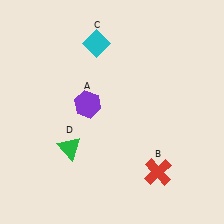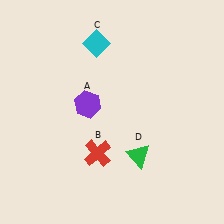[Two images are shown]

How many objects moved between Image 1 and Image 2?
2 objects moved between the two images.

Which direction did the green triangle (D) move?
The green triangle (D) moved right.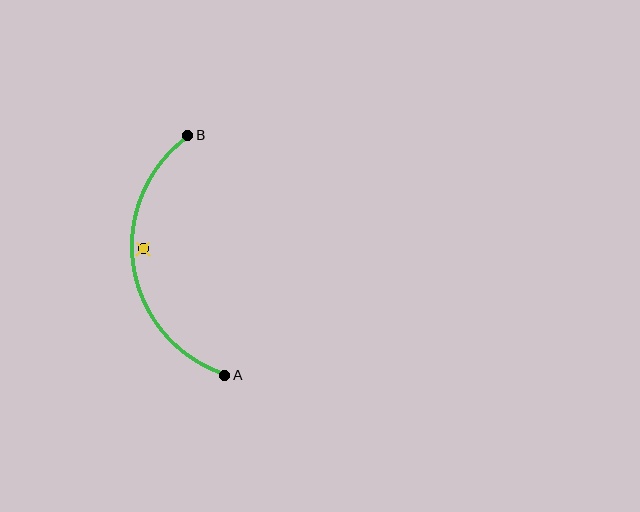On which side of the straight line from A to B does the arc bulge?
The arc bulges to the left of the straight line connecting A and B.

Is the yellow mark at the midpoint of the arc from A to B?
No — the yellow mark does not lie on the arc at all. It sits slightly inside the curve.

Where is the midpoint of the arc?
The arc midpoint is the point on the curve farthest from the straight line joining A and B. It sits to the left of that line.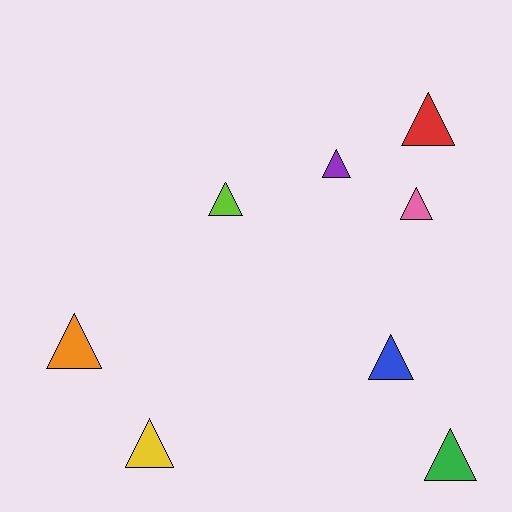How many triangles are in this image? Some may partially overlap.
There are 8 triangles.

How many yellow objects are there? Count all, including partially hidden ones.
There is 1 yellow object.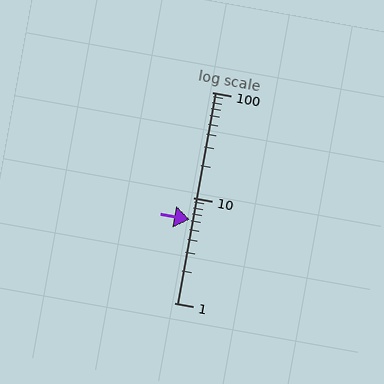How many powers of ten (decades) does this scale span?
The scale spans 2 decades, from 1 to 100.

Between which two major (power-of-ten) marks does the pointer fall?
The pointer is between 1 and 10.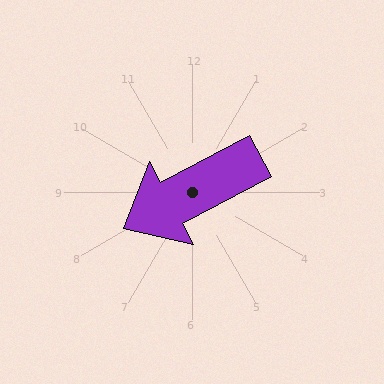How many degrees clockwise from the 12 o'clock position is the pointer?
Approximately 242 degrees.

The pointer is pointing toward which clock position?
Roughly 8 o'clock.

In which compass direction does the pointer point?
Southwest.